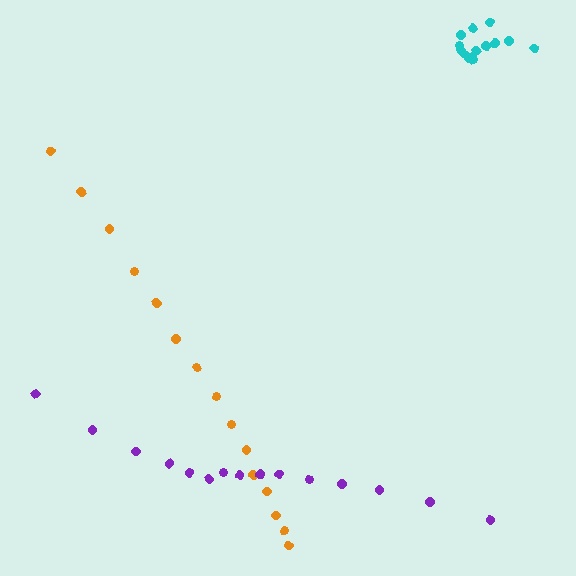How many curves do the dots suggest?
There are 3 distinct paths.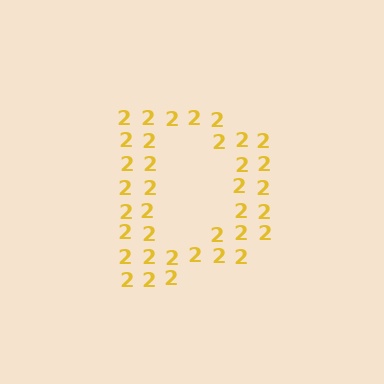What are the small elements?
The small elements are digit 2's.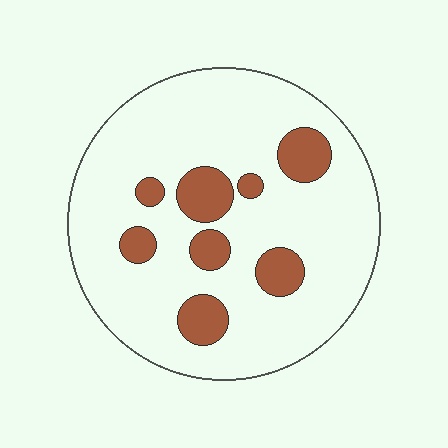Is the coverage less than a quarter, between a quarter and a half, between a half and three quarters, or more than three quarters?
Less than a quarter.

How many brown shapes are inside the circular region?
8.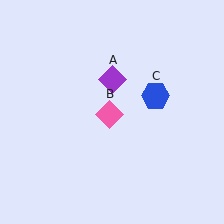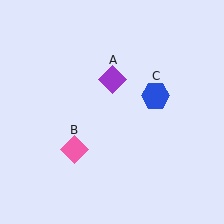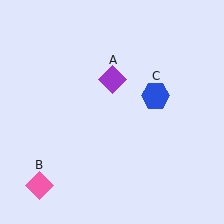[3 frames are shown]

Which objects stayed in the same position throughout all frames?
Purple diamond (object A) and blue hexagon (object C) remained stationary.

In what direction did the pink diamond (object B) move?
The pink diamond (object B) moved down and to the left.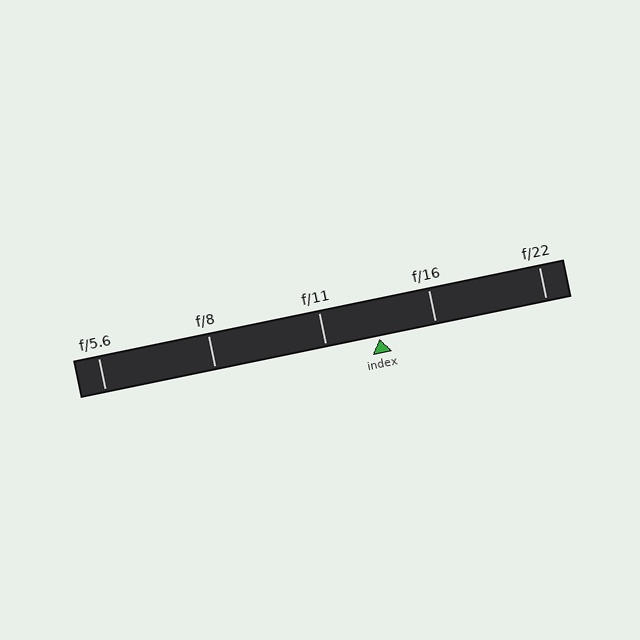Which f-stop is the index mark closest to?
The index mark is closest to f/11.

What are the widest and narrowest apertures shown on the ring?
The widest aperture shown is f/5.6 and the narrowest is f/22.